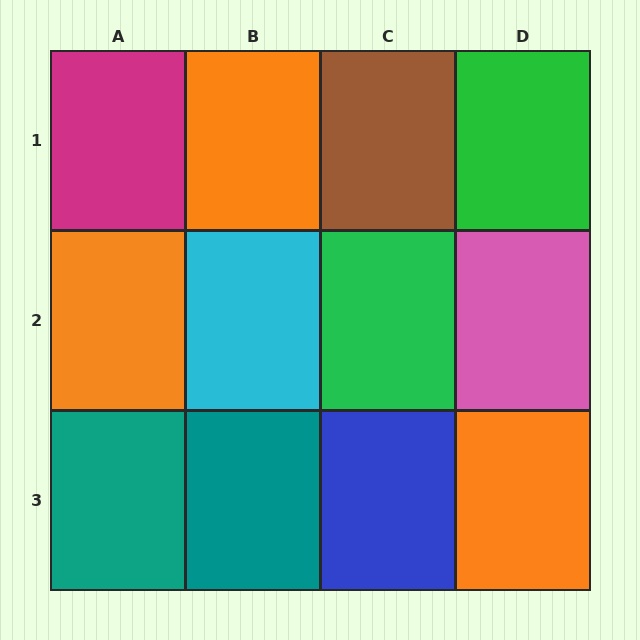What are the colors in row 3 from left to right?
Teal, teal, blue, orange.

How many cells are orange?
3 cells are orange.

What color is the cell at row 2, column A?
Orange.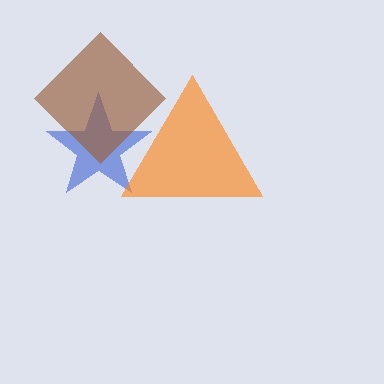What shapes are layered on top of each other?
The layered shapes are: a blue star, an orange triangle, a brown diamond.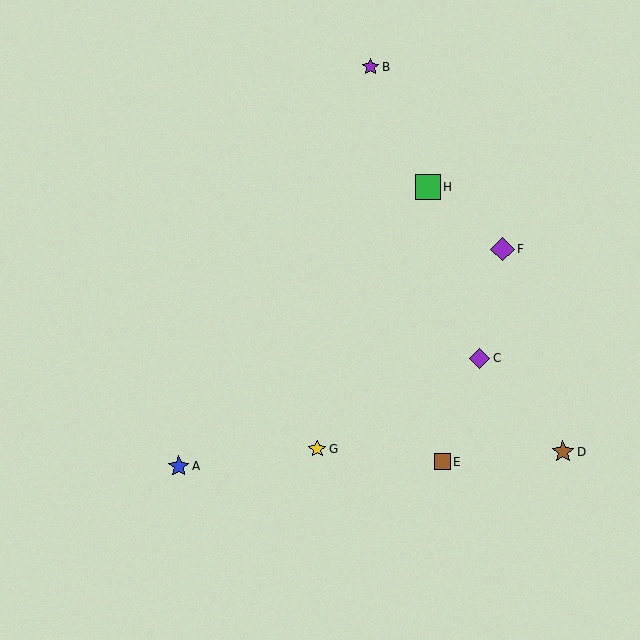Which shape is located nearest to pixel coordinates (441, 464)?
The brown square (labeled E) at (442, 462) is nearest to that location.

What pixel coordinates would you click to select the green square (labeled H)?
Click at (428, 187) to select the green square H.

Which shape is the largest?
The green square (labeled H) is the largest.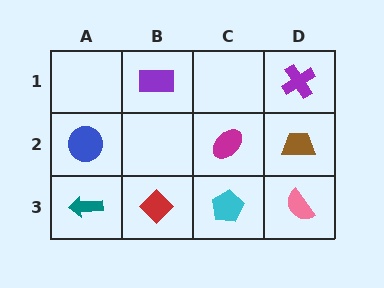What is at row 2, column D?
A brown trapezoid.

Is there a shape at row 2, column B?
No, that cell is empty.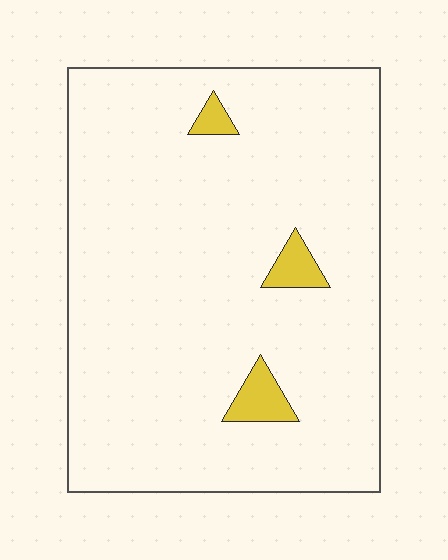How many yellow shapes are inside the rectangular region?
3.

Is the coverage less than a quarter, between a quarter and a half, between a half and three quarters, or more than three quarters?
Less than a quarter.